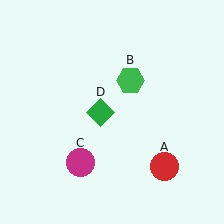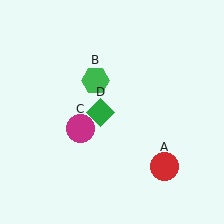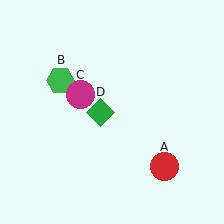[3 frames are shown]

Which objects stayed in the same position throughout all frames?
Red circle (object A) and green diamond (object D) remained stationary.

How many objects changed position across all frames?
2 objects changed position: green hexagon (object B), magenta circle (object C).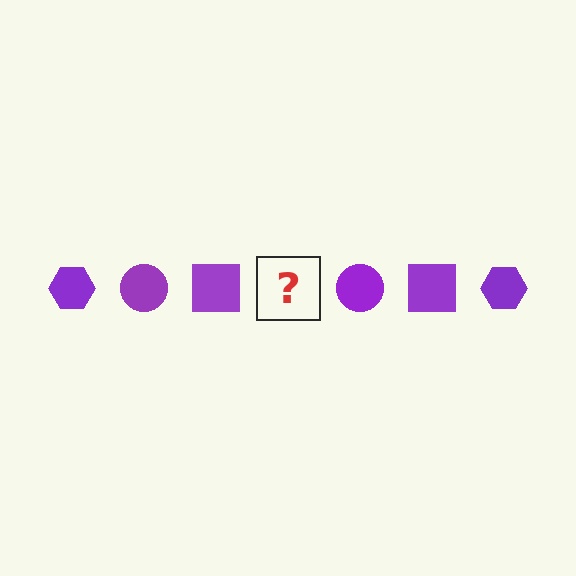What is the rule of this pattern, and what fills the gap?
The rule is that the pattern cycles through hexagon, circle, square shapes in purple. The gap should be filled with a purple hexagon.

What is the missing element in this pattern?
The missing element is a purple hexagon.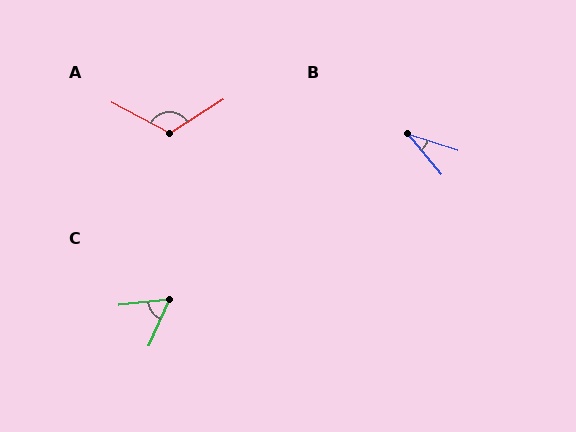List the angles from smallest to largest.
B (32°), C (60°), A (120°).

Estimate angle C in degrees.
Approximately 60 degrees.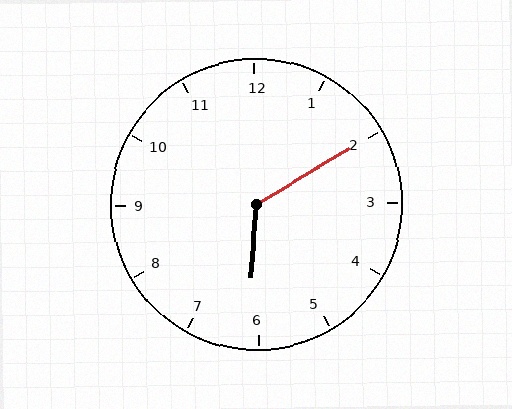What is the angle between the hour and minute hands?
Approximately 125 degrees.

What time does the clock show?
6:10.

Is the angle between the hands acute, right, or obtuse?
It is obtuse.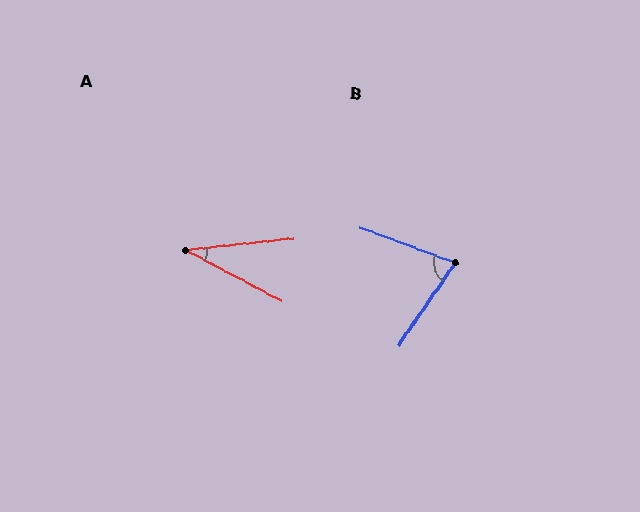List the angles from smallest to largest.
A (34°), B (76°).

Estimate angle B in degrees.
Approximately 76 degrees.